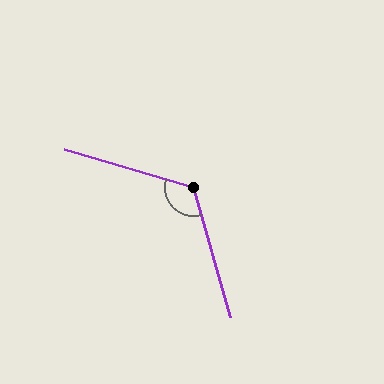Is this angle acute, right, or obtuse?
It is obtuse.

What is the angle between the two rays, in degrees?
Approximately 122 degrees.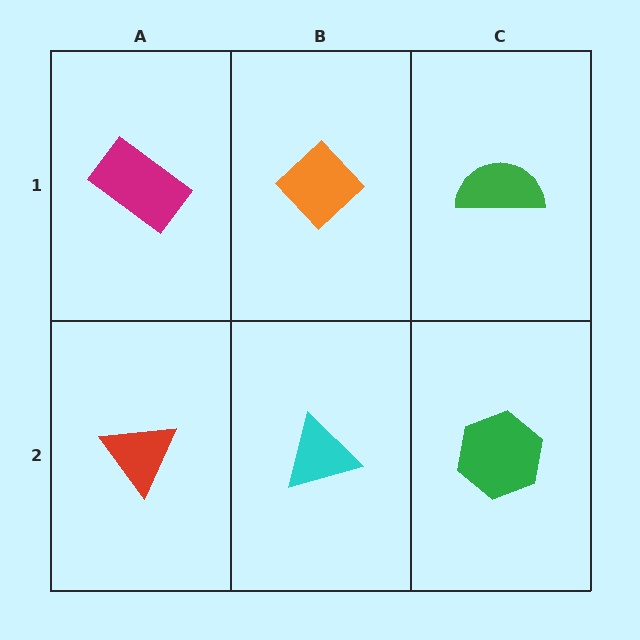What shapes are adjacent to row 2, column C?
A green semicircle (row 1, column C), a cyan triangle (row 2, column B).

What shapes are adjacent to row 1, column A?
A red triangle (row 2, column A), an orange diamond (row 1, column B).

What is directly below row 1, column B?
A cyan triangle.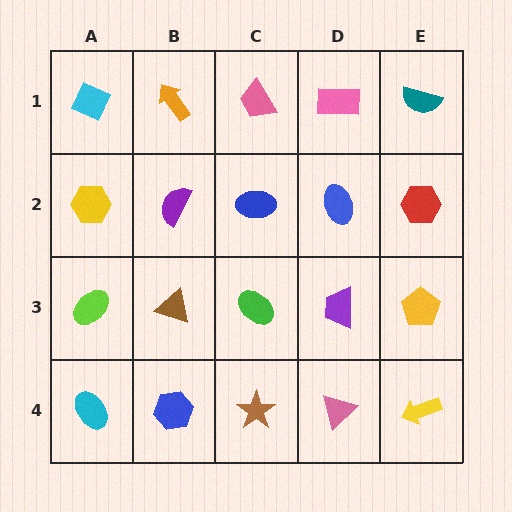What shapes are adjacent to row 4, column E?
A yellow pentagon (row 3, column E), a pink triangle (row 4, column D).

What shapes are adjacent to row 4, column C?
A green ellipse (row 3, column C), a blue hexagon (row 4, column B), a pink triangle (row 4, column D).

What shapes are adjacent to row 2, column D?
A pink rectangle (row 1, column D), a purple trapezoid (row 3, column D), a blue ellipse (row 2, column C), a red hexagon (row 2, column E).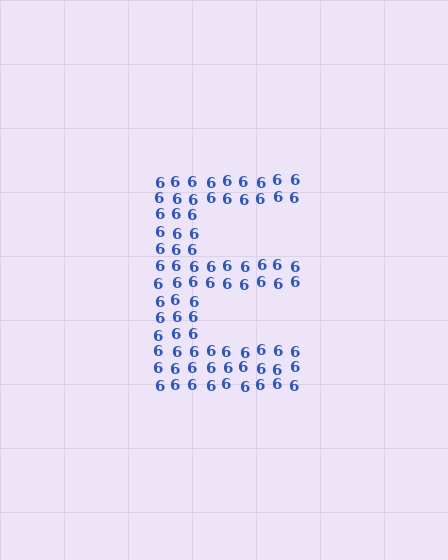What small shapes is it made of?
It is made of small digit 6's.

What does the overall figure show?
The overall figure shows the letter E.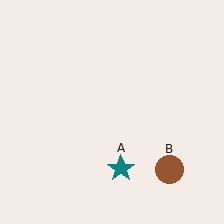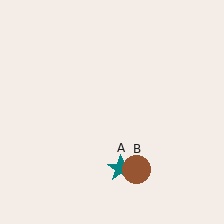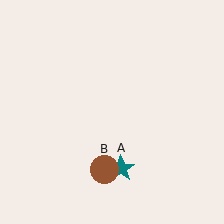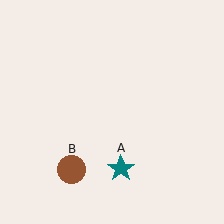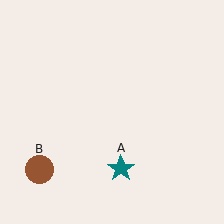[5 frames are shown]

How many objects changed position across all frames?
1 object changed position: brown circle (object B).